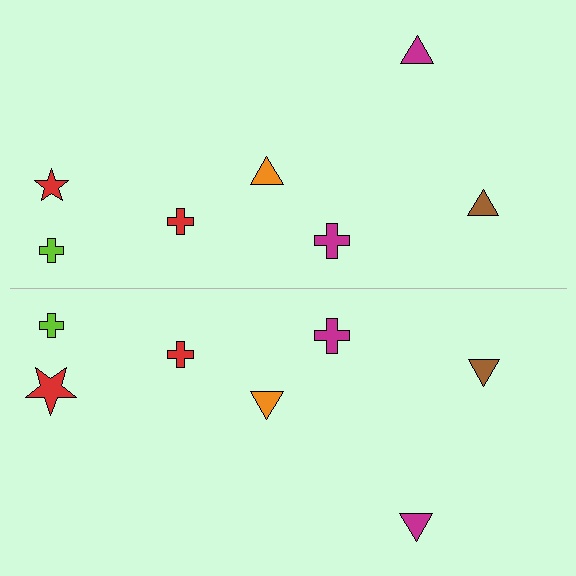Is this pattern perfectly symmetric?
No, the pattern is not perfectly symmetric. The red star on the bottom side has a different size than its mirror counterpart.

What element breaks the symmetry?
The red star on the bottom side has a different size than its mirror counterpart.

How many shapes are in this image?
There are 14 shapes in this image.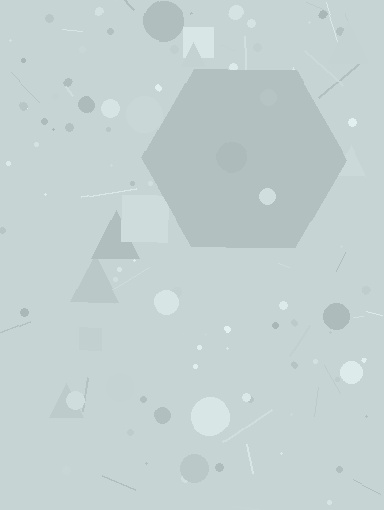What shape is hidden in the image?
A hexagon is hidden in the image.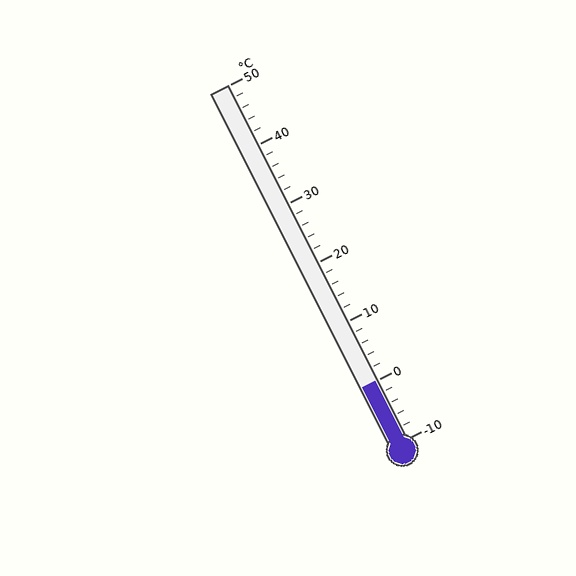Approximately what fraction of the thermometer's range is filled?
The thermometer is filled to approximately 15% of its range.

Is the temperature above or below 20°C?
The temperature is below 20°C.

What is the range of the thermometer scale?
The thermometer scale ranges from -10°C to 50°C.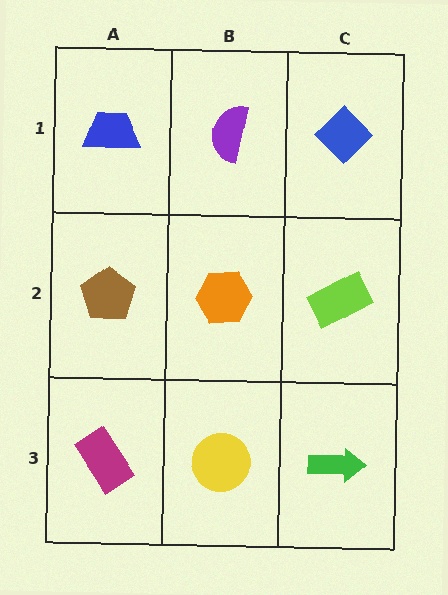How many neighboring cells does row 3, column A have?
2.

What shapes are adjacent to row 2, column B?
A purple semicircle (row 1, column B), a yellow circle (row 3, column B), a brown pentagon (row 2, column A), a lime rectangle (row 2, column C).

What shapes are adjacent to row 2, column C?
A blue diamond (row 1, column C), a green arrow (row 3, column C), an orange hexagon (row 2, column B).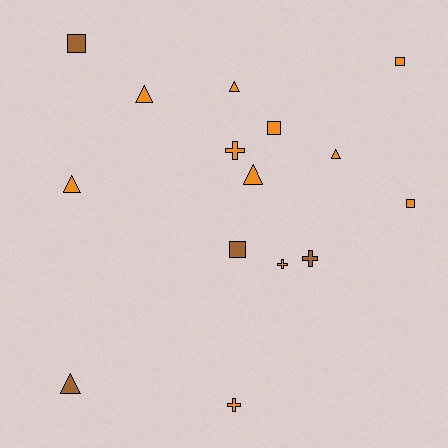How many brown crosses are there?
There is 1 brown cross.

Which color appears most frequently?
Orange, with 11 objects.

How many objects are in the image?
There are 15 objects.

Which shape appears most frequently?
Triangle, with 6 objects.